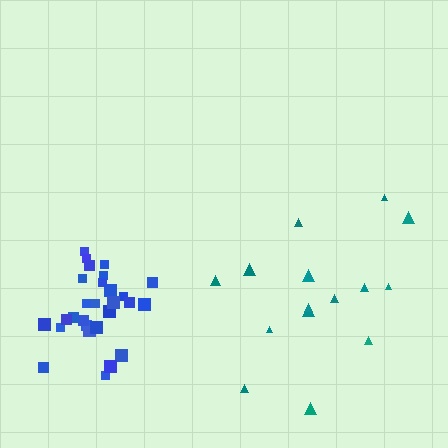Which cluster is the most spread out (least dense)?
Teal.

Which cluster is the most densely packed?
Blue.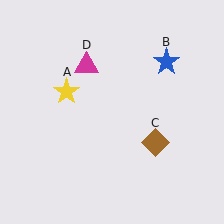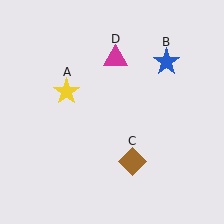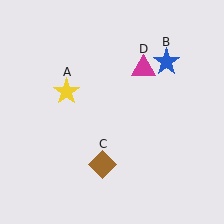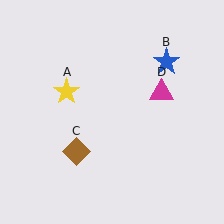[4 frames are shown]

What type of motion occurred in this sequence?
The brown diamond (object C), magenta triangle (object D) rotated clockwise around the center of the scene.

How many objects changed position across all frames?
2 objects changed position: brown diamond (object C), magenta triangle (object D).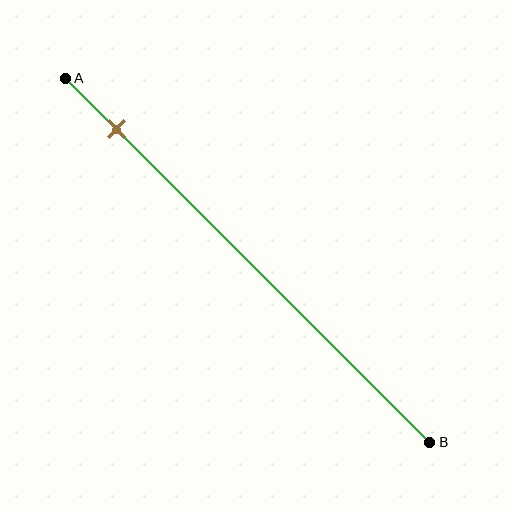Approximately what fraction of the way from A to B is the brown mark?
The brown mark is approximately 15% of the way from A to B.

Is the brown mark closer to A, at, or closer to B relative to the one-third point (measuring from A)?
The brown mark is closer to point A than the one-third point of segment AB.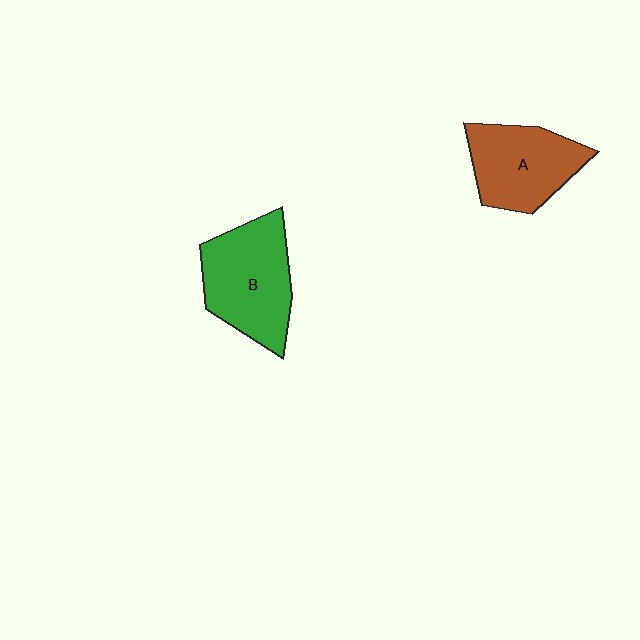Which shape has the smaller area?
Shape A (brown).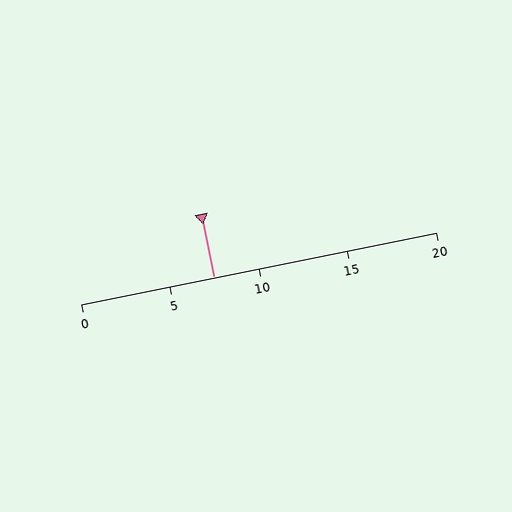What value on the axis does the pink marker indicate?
The marker indicates approximately 7.5.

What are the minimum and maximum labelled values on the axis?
The axis runs from 0 to 20.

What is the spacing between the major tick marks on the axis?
The major ticks are spaced 5 apart.